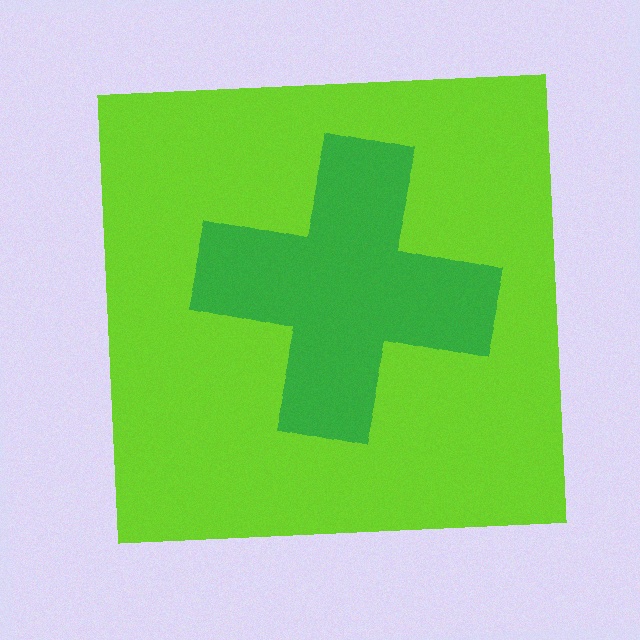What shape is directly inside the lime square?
The green cross.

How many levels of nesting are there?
2.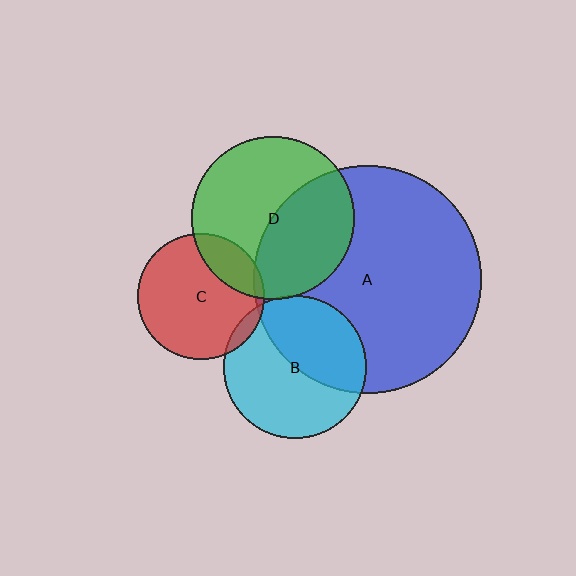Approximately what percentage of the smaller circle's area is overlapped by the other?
Approximately 45%.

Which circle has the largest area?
Circle A (blue).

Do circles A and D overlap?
Yes.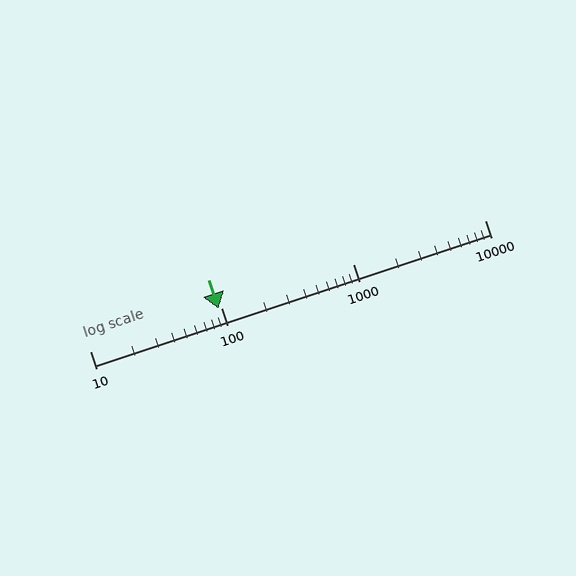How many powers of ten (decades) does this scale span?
The scale spans 3 decades, from 10 to 10000.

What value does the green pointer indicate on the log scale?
The pointer indicates approximately 95.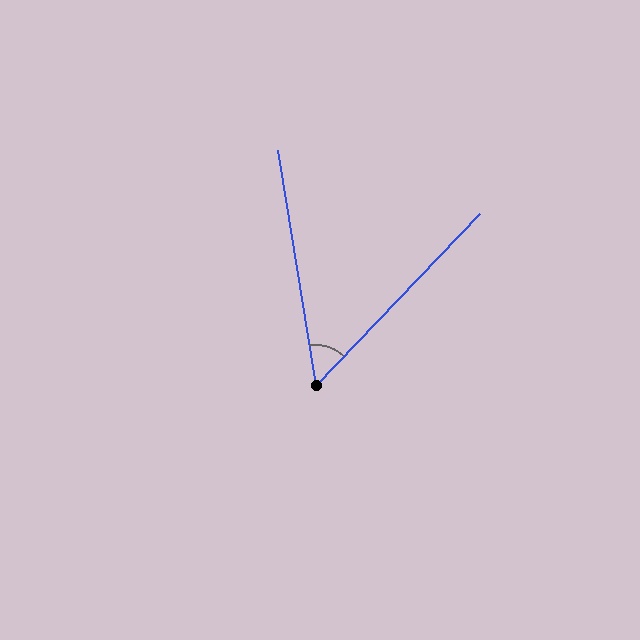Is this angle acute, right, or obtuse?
It is acute.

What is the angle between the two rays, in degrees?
Approximately 53 degrees.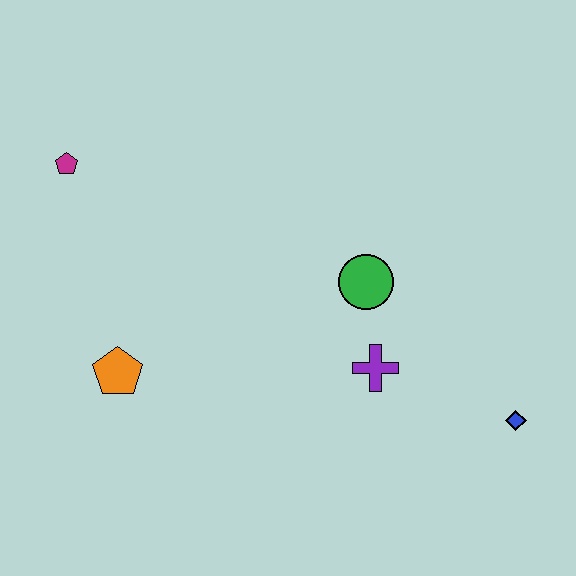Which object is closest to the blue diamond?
The purple cross is closest to the blue diamond.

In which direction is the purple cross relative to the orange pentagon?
The purple cross is to the right of the orange pentagon.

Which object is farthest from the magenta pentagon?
The blue diamond is farthest from the magenta pentagon.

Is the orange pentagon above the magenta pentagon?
No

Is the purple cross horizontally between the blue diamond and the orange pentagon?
Yes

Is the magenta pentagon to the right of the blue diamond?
No